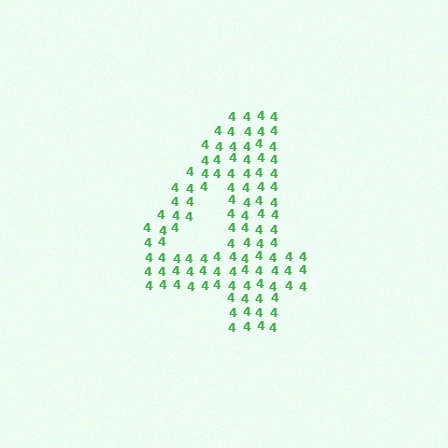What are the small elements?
The small elements are digit 4's.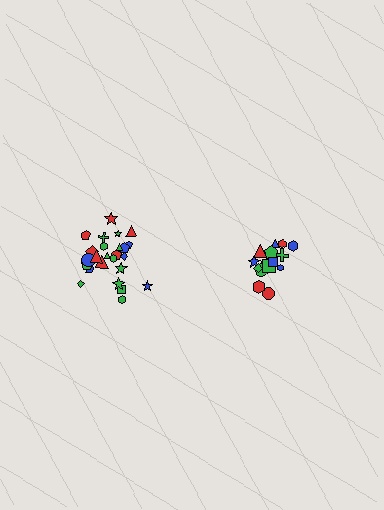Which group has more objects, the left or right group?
The left group.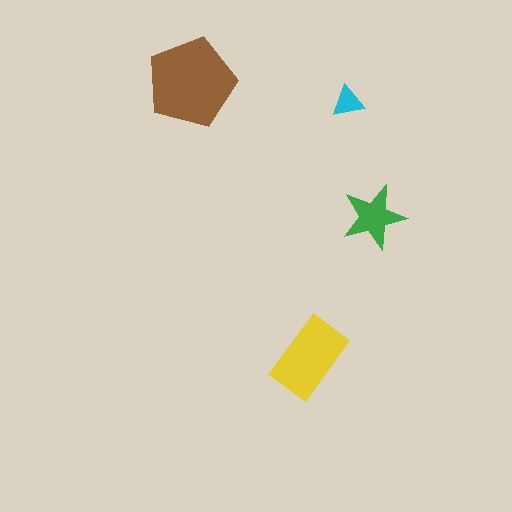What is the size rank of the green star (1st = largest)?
3rd.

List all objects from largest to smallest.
The brown pentagon, the yellow rectangle, the green star, the cyan triangle.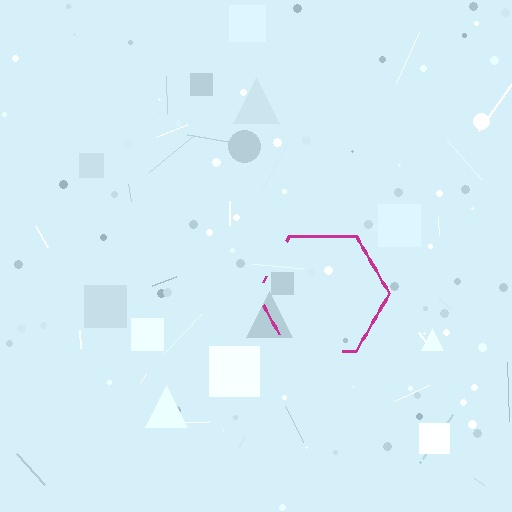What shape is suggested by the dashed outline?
The dashed outline suggests a hexagon.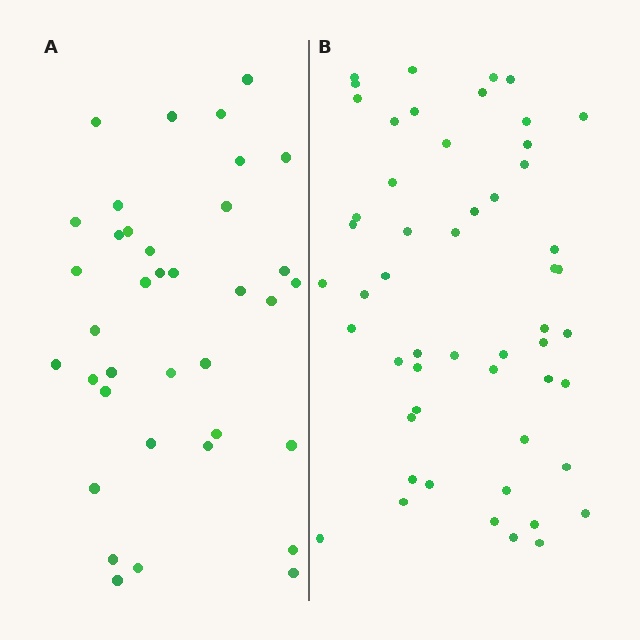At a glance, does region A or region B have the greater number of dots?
Region B (the right region) has more dots.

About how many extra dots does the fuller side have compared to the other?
Region B has approximately 15 more dots than region A.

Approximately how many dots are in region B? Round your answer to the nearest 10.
About 50 dots. (The exact count is 53, which rounds to 50.)